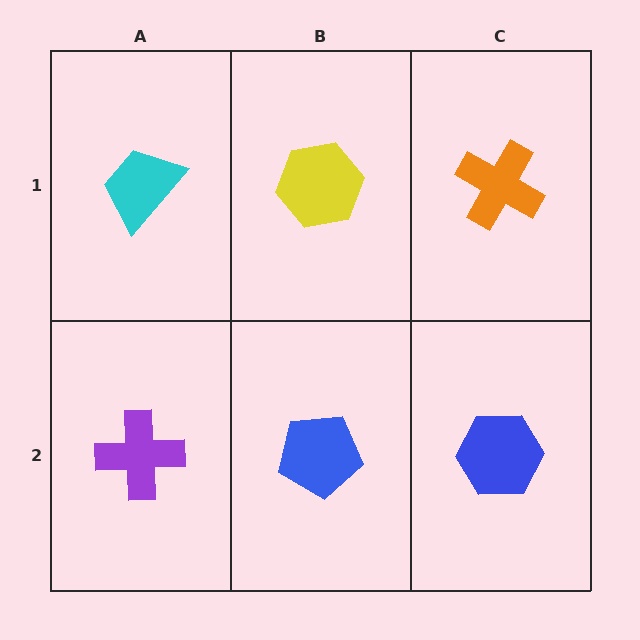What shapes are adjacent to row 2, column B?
A yellow hexagon (row 1, column B), a purple cross (row 2, column A), a blue hexagon (row 2, column C).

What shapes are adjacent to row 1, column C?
A blue hexagon (row 2, column C), a yellow hexagon (row 1, column B).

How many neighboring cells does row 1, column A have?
2.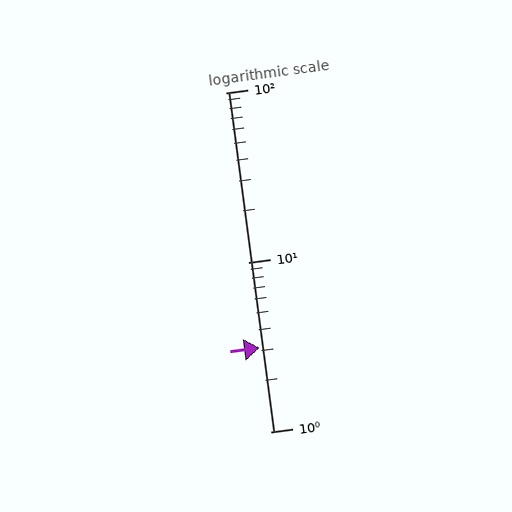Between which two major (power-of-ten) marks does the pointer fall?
The pointer is between 1 and 10.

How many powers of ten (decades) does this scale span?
The scale spans 2 decades, from 1 to 100.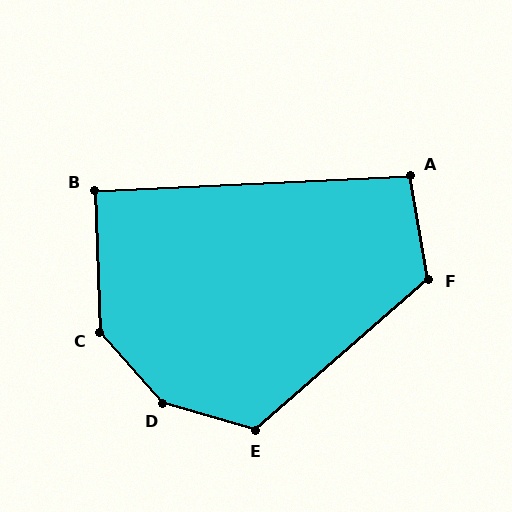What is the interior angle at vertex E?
Approximately 123 degrees (obtuse).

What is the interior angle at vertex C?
Approximately 140 degrees (obtuse).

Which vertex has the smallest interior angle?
B, at approximately 91 degrees.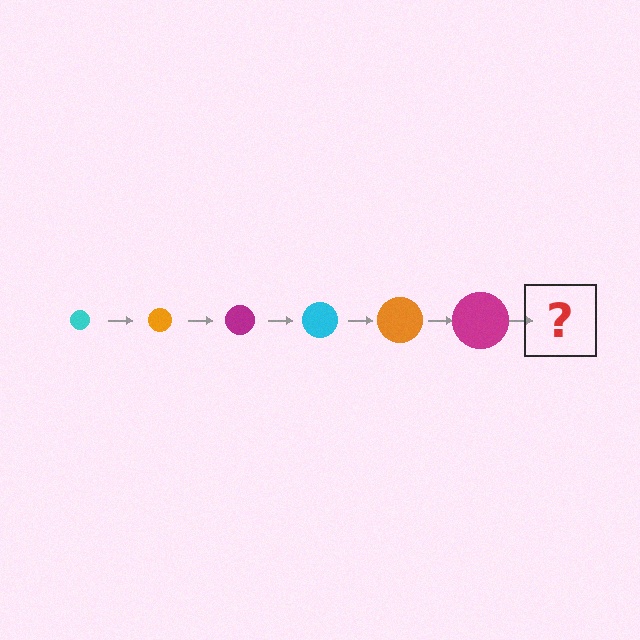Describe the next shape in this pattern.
It should be a cyan circle, larger than the previous one.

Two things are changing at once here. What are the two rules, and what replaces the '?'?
The two rules are that the circle grows larger each step and the color cycles through cyan, orange, and magenta. The '?' should be a cyan circle, larger than the previous one.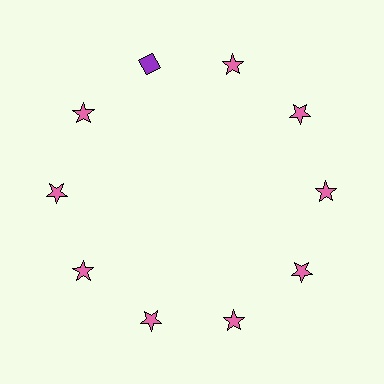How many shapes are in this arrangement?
There are 10 shapes arranged in a ring pattern.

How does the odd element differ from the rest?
It differs in both color (purple instead of pink) and shape (diamond instead of star).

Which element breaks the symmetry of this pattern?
The purple diamond at roughly the 11 o'clock position breaks the symmetry. All other shapes are pink stars.